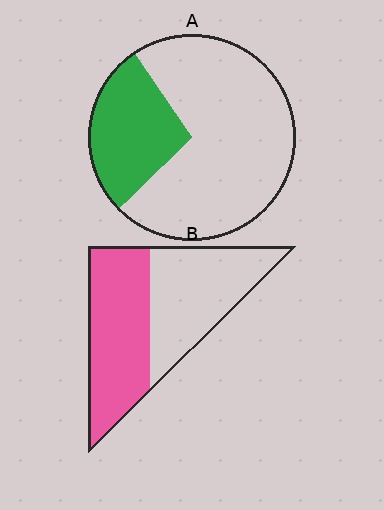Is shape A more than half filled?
No.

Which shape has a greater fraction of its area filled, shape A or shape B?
Shape B.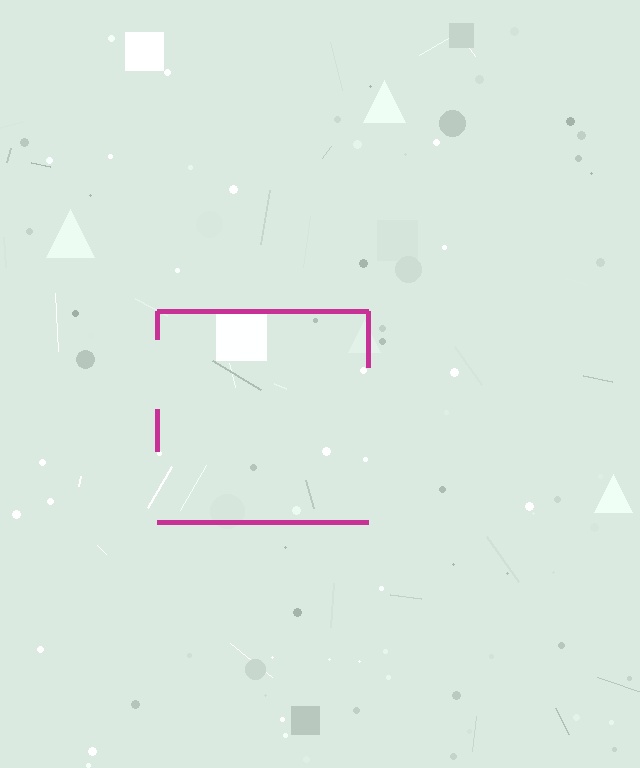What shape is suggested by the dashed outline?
The dashed outline suggests a square.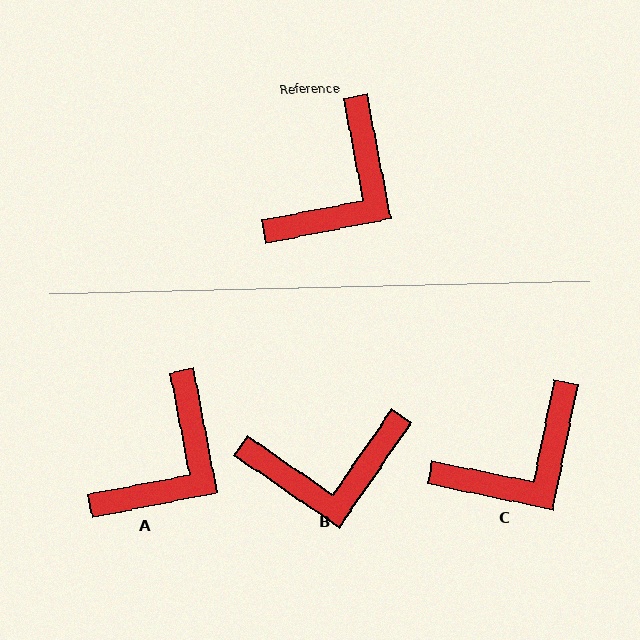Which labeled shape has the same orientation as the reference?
A.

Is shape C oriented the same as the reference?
No, it is off by about 23 degrees.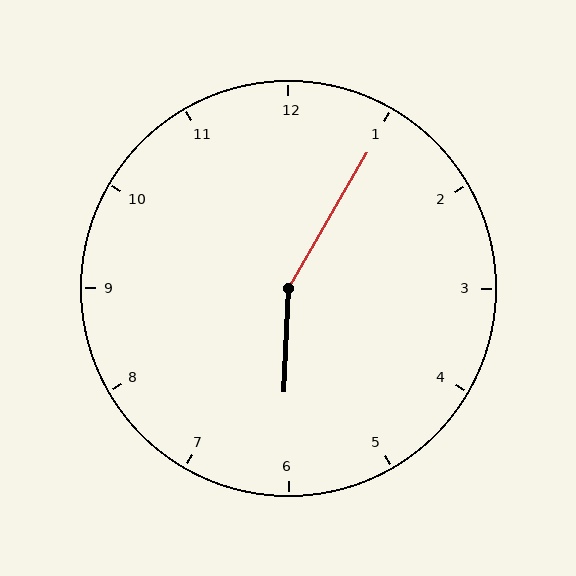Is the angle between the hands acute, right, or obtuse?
It is obtuse.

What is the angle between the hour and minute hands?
Approximately 152 degrees.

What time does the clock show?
6:05.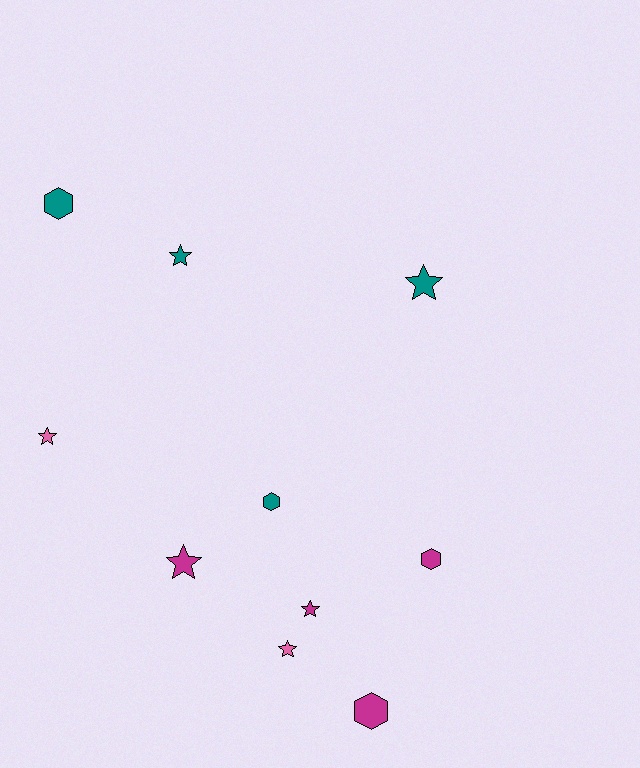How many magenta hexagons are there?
There are 2 magenta hexagons.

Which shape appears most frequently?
Star, with 6 objects.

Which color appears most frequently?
Magenta, with 4 objects.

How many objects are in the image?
There are 10 objects.